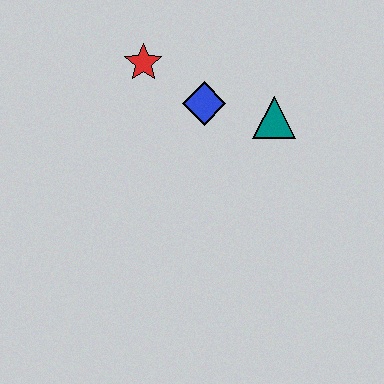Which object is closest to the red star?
The blue diamond is closest to the red star.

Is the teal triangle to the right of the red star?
Yes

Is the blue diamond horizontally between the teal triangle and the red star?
Yes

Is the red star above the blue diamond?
Yes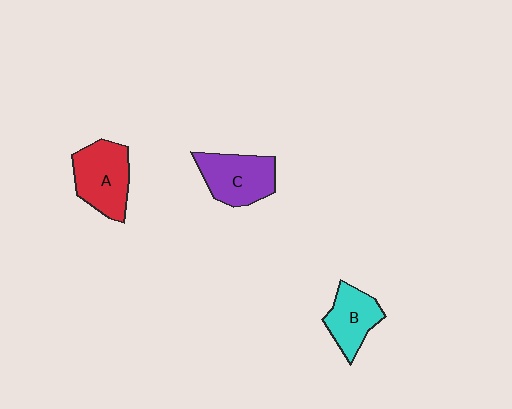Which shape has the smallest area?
Shape B (cyan).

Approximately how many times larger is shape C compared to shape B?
Approximately 1.3 times.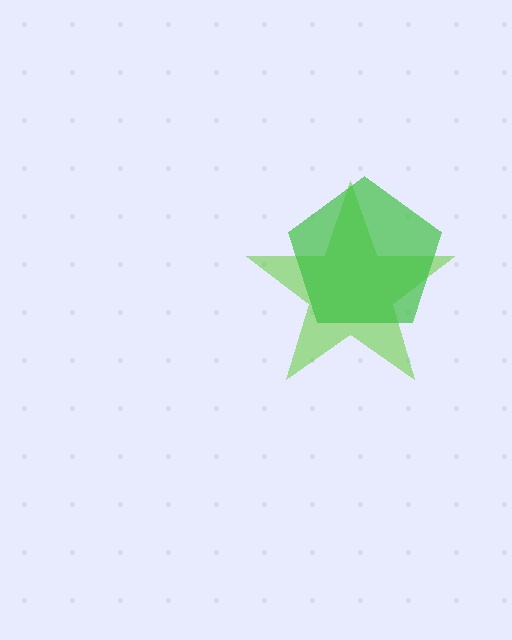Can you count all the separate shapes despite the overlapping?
Yes, there are 2 separate shapes.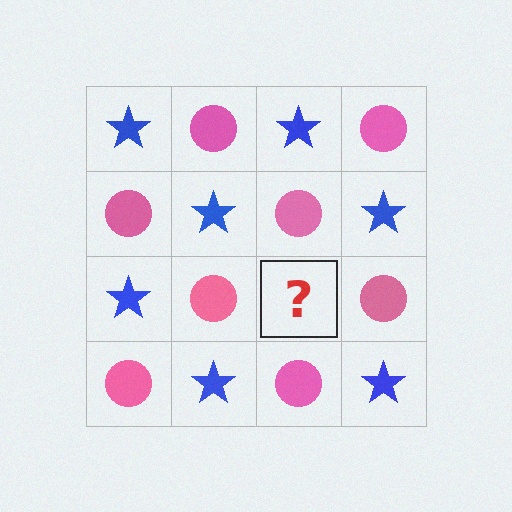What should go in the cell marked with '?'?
The missing cell should contain a blue star.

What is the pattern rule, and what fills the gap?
The rule is that it alternates blue star and pink circle in a checkerboard pattern. The gap should be filled with a blue star.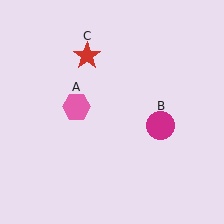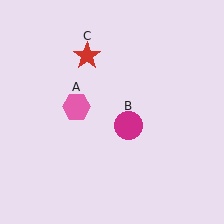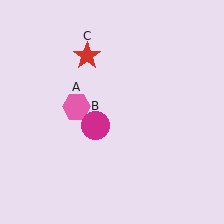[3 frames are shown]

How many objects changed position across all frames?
1 object changed position: magenta circle (object B).